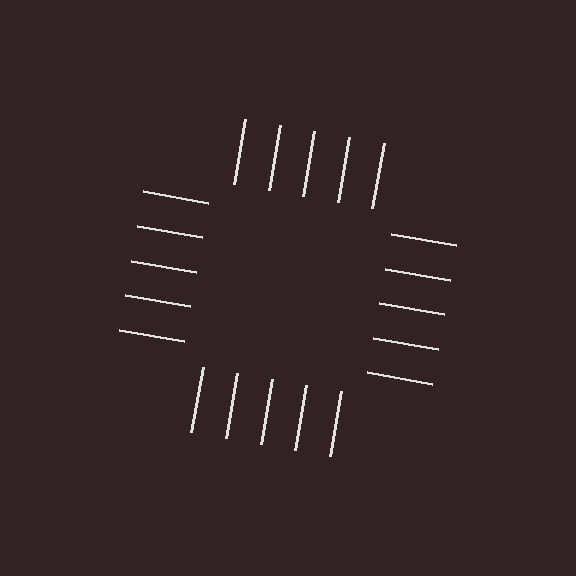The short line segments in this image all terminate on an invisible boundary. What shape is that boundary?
An illusory square — the line segments terminate on its edges but no continuous stroke is drawn.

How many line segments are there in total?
20 — 5 along each of the 4 edges.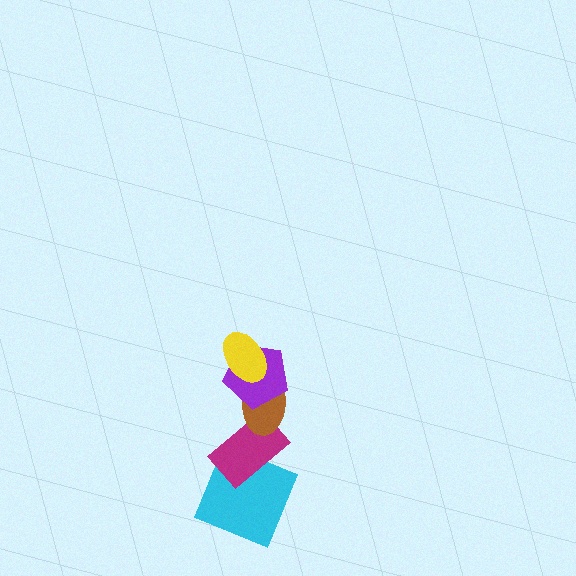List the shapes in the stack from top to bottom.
From top to bottom: the yellow ellipse, the purple pentagon, the brown ellipse, the magenta rectangle, the cyan square.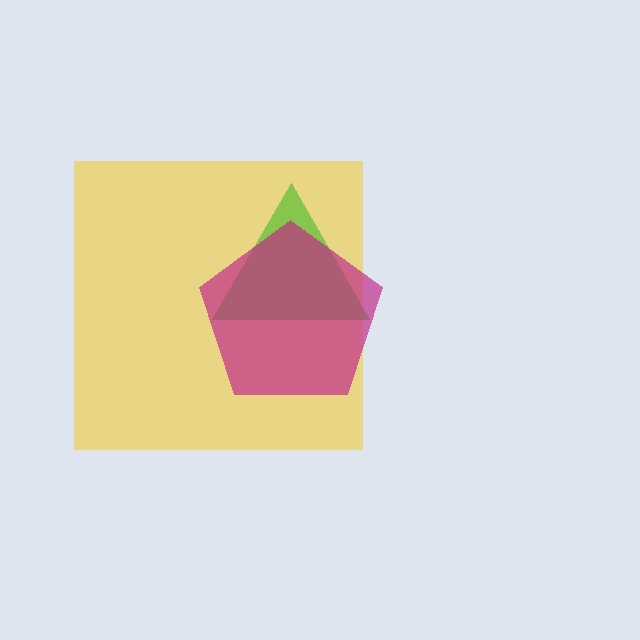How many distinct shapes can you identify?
There are 3 distinct shapes: a yellow square, a lime triangle, a magenta pentagon.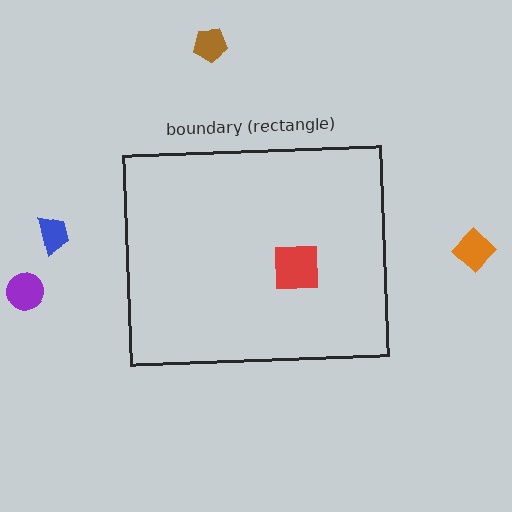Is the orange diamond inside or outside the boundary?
Outside.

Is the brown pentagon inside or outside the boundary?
Outside.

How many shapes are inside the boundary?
1 inside, 4 outside.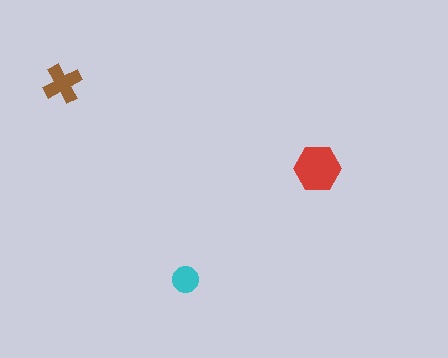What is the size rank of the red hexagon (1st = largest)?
1st.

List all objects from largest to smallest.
The red hexagon, the brown cross, the cyan circle.